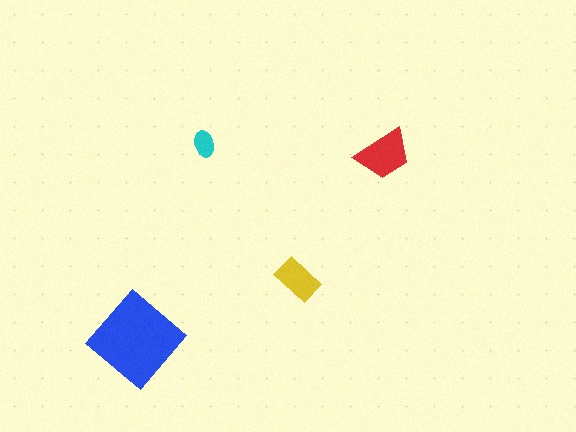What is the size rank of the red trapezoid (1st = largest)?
2nd.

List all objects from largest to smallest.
The blue diamond, the red trapezoid, the yellow rectangle, the cyan ellipse.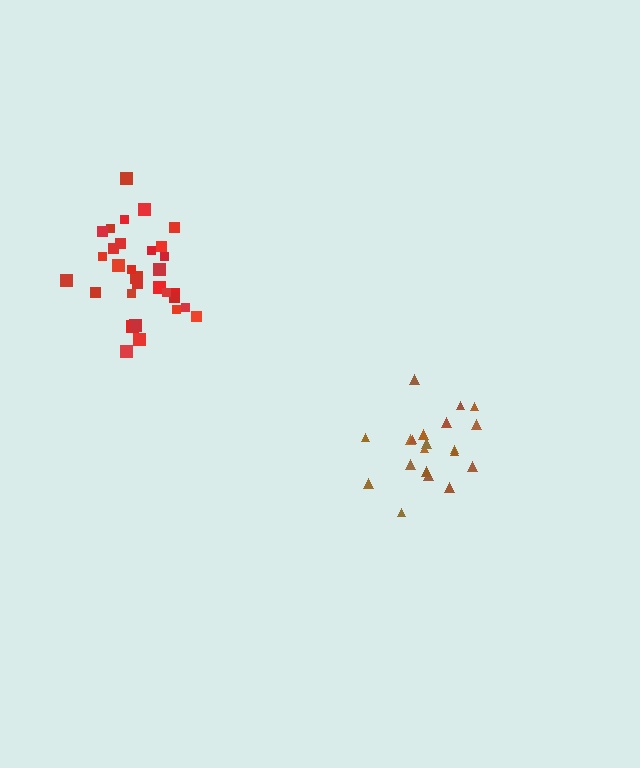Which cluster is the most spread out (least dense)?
Brown.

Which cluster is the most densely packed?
Red.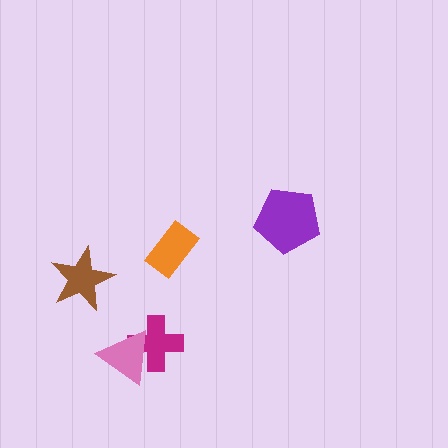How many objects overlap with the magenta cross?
1 object overlaps with the magenta cross.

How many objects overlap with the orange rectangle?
0 objects overlap with the orange rectangle.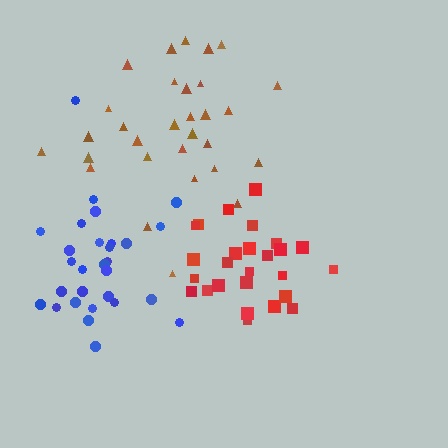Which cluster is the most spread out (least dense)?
Brown.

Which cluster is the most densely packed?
Red.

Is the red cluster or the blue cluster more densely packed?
Red.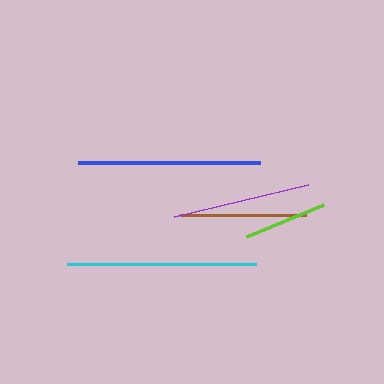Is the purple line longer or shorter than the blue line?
The blue line is longer than the purple line.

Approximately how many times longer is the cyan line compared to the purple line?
The cyan line is approximately 1.4 times the length of the purple line.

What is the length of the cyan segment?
The cyan segment is approximately 189 pixels long.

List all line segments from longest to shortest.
From longest to shortest: cyan, blue, purple, brown, lime.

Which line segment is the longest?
The cyan line is the longest at approximately 189 pixels.